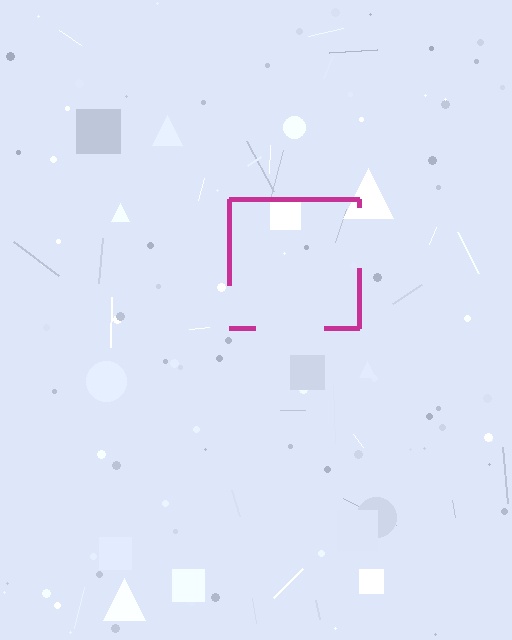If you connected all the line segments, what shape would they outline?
They would outline a square.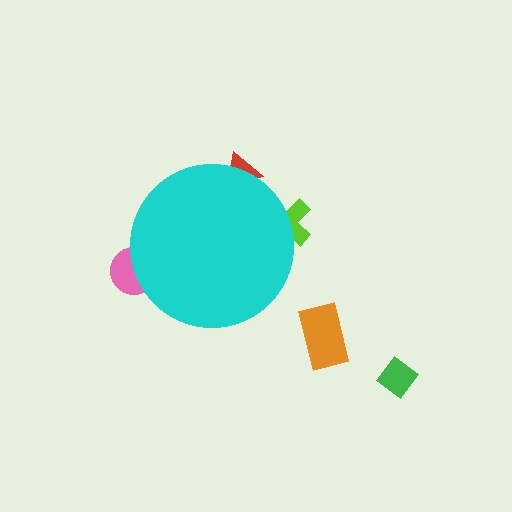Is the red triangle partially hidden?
Yes, the red triangle is partially hidden behind the cyan circle.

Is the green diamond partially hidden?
No, the green diamond is fully visible.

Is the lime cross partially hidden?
Yes, the lime cross is partially hidden behind the cyan circle.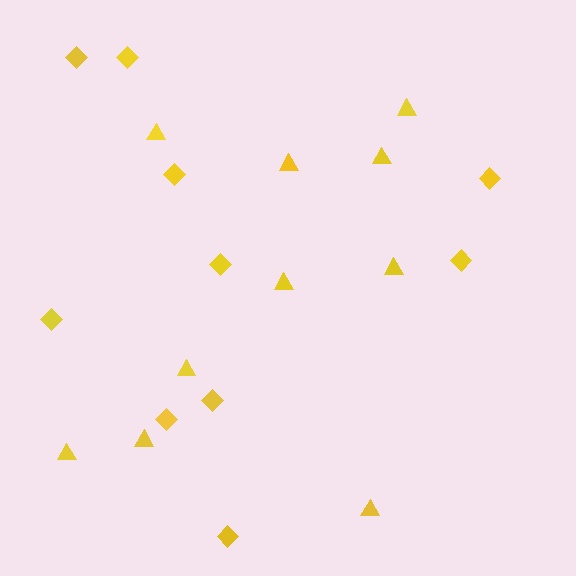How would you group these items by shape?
There are 2 groups: one group of diamonds (10) and one group of triangles (10).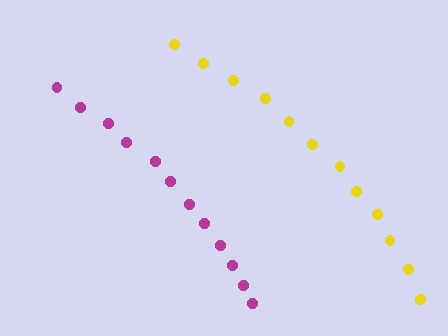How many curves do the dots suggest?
There are 2 distinct paths.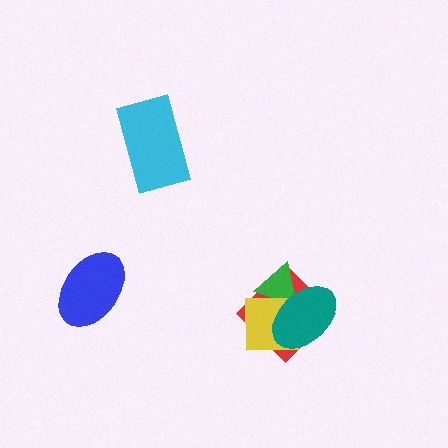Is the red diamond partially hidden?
Yes, it is partially covered by another shape.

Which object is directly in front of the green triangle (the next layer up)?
The yellow square is directly in front of the green triangle.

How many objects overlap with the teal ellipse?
3 objects overlap with the teal ellipse.